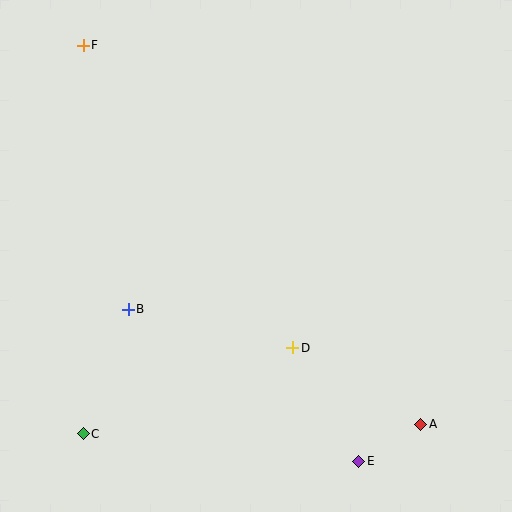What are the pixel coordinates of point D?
Point D is at (293, 348).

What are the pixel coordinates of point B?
Point B is at (128, 309).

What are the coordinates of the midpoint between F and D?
The midpoint between F and D is at (188, 197).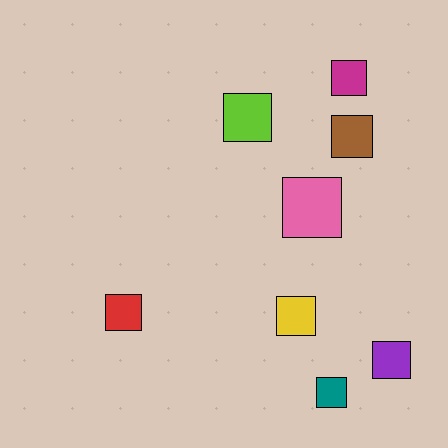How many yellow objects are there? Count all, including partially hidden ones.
There is 1 yellow object.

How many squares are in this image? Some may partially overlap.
There are 8 squares.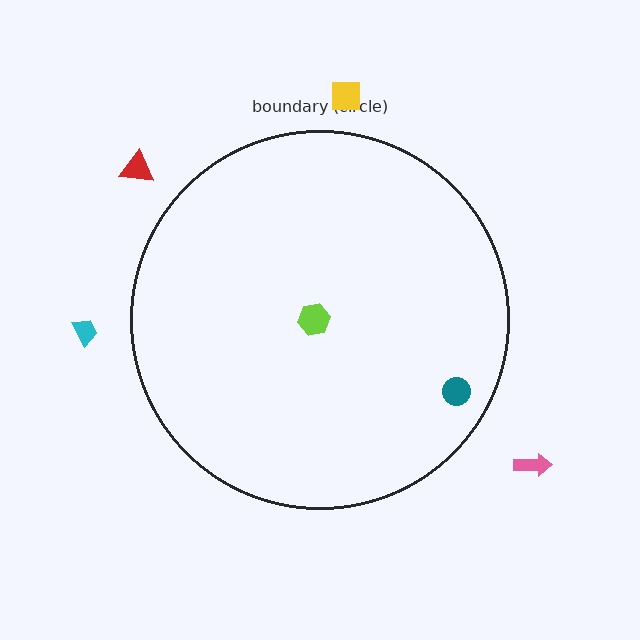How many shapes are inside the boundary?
2 inside, 4 outside.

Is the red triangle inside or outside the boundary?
Outside.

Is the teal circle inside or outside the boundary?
Inside.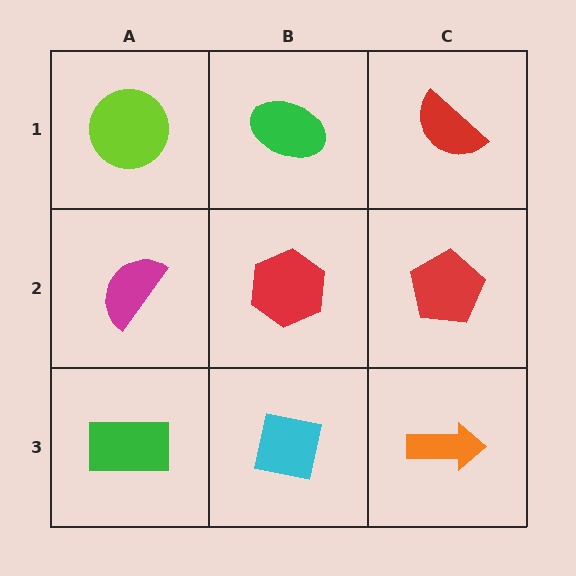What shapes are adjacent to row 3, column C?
A red pentagon (row 2, column C), a cyan square (row 3, column B).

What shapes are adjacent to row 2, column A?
A lime circle (row 1, column A), a green rectangle (row 3, column A), a red hexagon (row 2, column B).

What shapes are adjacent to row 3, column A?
A magenta semicircle (row 2, column A), a cyan square (row 3, column B).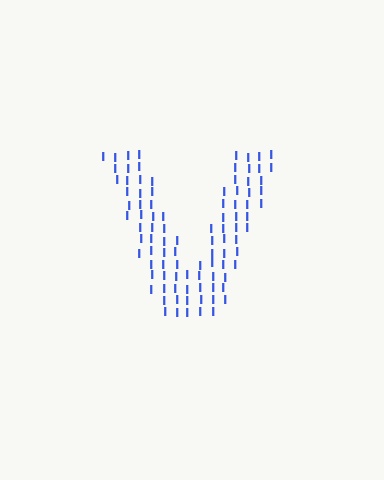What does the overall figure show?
The overall figure shows the letter V.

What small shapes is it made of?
It is made of small letter I's.